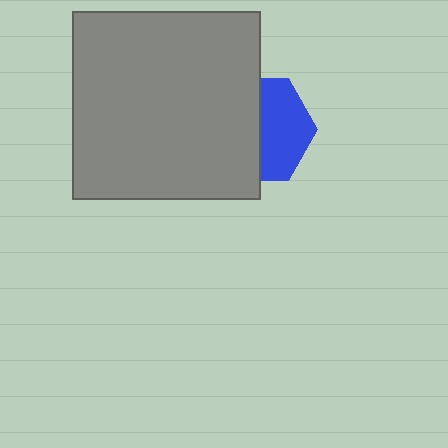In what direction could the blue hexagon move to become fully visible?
The blue hexagon could move right. That would shift it out from behind the gray square entirely.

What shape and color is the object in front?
The object in front is a gray square.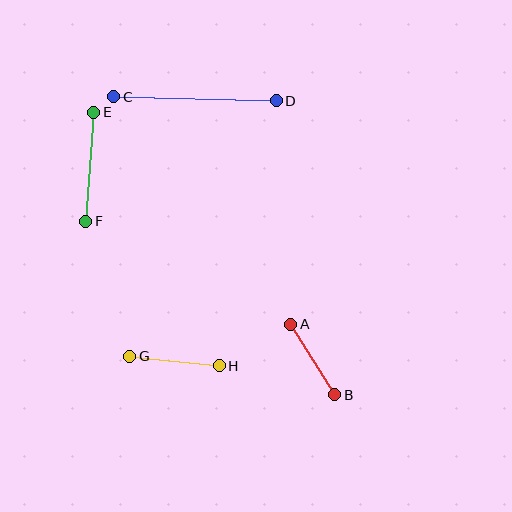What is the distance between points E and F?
The distance is approximately 110 pixels.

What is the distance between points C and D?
The distance is approximately 162 pixels.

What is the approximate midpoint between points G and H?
The midpoint is at approximately (174, 361) pixels.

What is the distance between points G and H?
The distance is approximately 90 pixels.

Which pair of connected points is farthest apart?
Points C and D are farthest apart.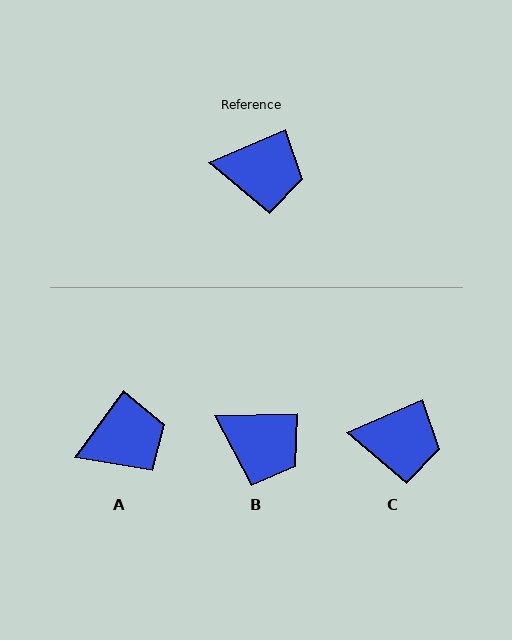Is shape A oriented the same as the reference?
No, it is off by about 31 degrees.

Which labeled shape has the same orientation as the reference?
C.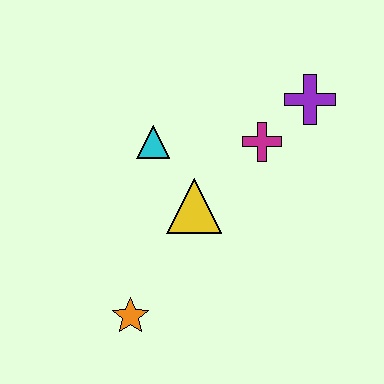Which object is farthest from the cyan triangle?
The orange star is farthest from the cyan triangle.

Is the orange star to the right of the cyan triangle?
No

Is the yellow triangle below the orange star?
No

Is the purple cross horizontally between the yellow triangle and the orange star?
No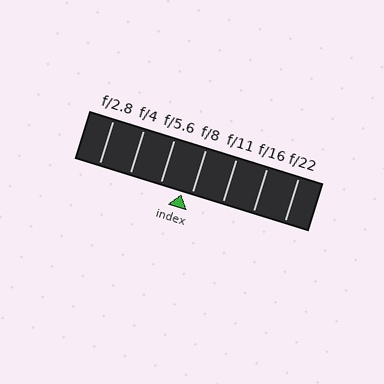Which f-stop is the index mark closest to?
The index mark is closest to f/8.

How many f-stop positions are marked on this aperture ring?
There are 7 f-stop positions marked.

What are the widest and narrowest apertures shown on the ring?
The widest aperture shown is f/2.8 and the narrowest is f/22.